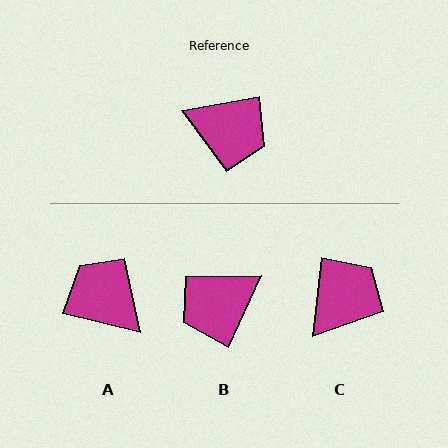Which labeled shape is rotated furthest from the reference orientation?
A, about 155 degrees away.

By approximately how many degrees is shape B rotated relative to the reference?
Approximately 125 degrees clockwise.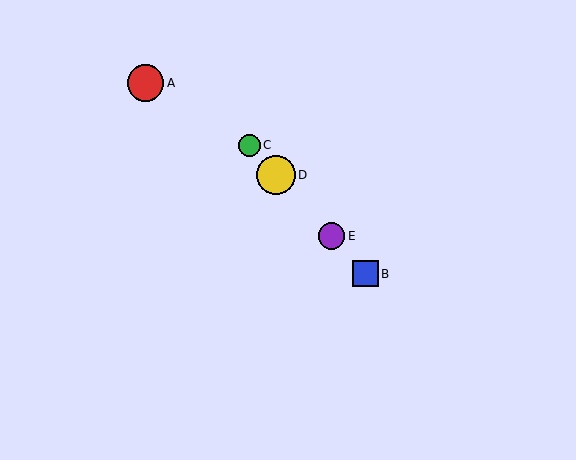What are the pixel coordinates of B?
Object B is at (365, 274).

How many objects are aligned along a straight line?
4 objects (B, C, D, E) are aligned along a straight line.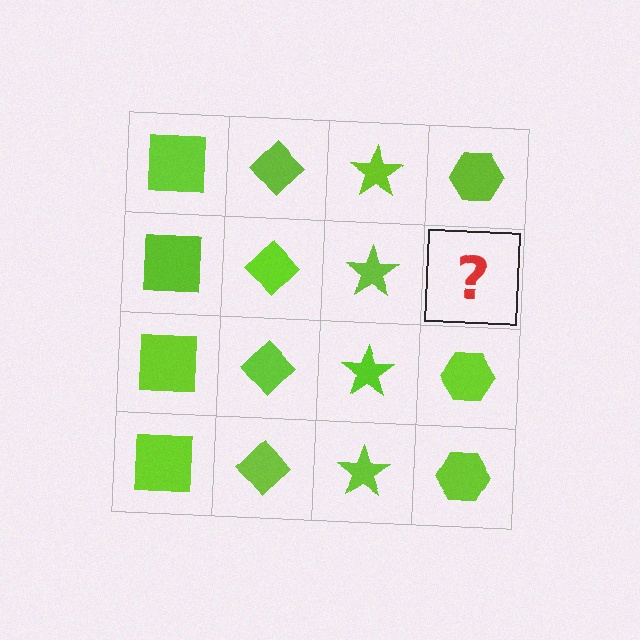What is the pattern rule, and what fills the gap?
The rule is that each column has a consistent shape. The gap should be filled with a lime hexagon.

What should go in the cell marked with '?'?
The missing cell should contain a lime hexagon.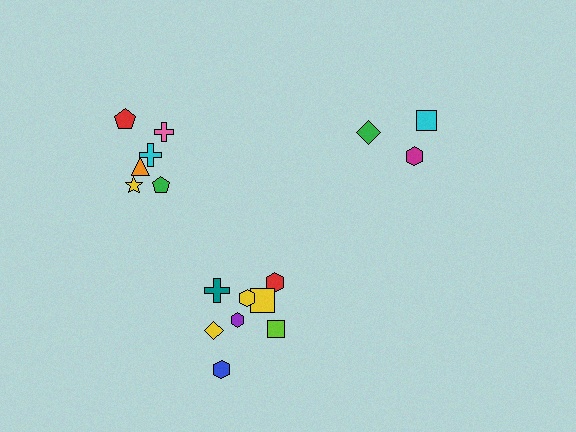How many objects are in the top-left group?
There are 6 objects.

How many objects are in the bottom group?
There are 8 objects.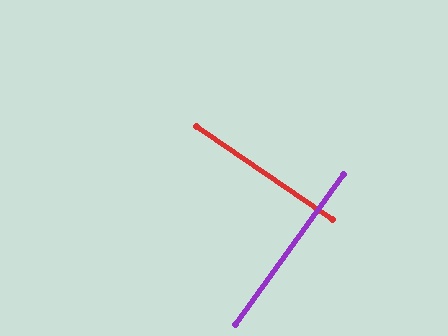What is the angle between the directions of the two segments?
Approximately 89 degrees.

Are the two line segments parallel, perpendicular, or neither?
Perpendicular — they meet at approximately 89°.